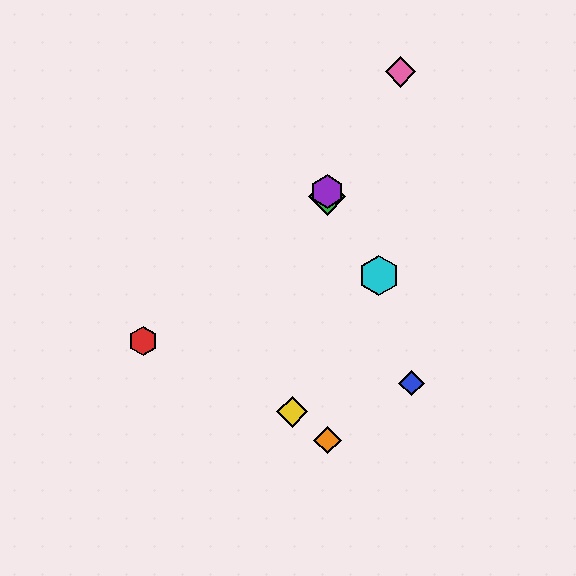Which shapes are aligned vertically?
The green diamond, the purple hexagon, the orange diamond are aligned vertically.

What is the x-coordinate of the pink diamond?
The pink diamond is at x≈401.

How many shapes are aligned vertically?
3 shapes (the green diamond, the purple hexagon, the orange diamond) are aligned vertically.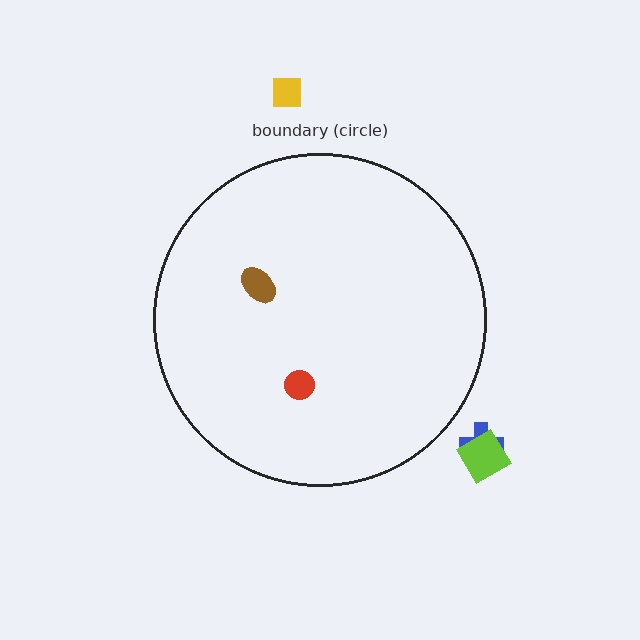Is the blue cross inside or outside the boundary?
Outside.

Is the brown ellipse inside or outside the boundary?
Inside.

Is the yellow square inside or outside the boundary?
Outside.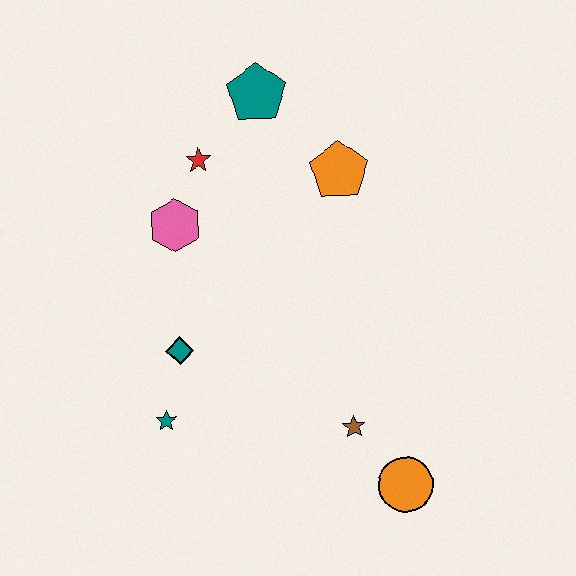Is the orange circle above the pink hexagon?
No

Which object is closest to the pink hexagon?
The red star is closest to the pink hexagon.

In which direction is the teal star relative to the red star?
The teal star is below the red star.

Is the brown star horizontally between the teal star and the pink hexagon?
No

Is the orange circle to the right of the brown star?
Yes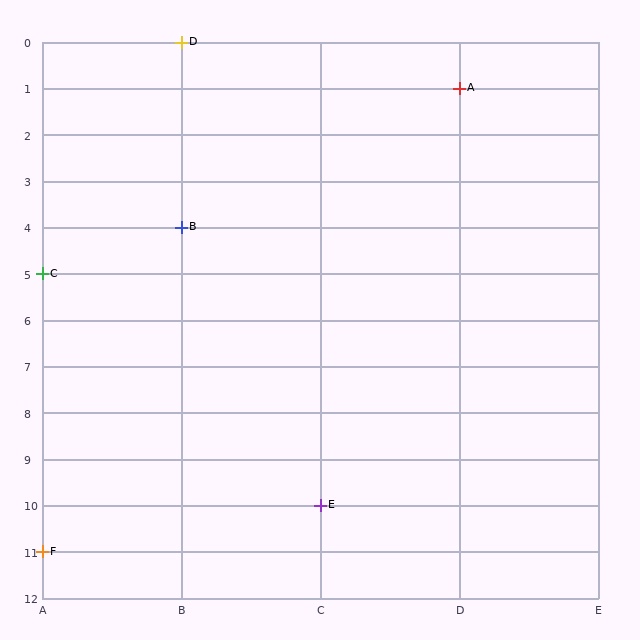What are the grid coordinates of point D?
Point D is at grid coordinates (B, 0).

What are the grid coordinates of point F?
Point F is at grid coordinates (A, 11).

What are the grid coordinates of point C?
Point C is at grid coordinates (A, 5).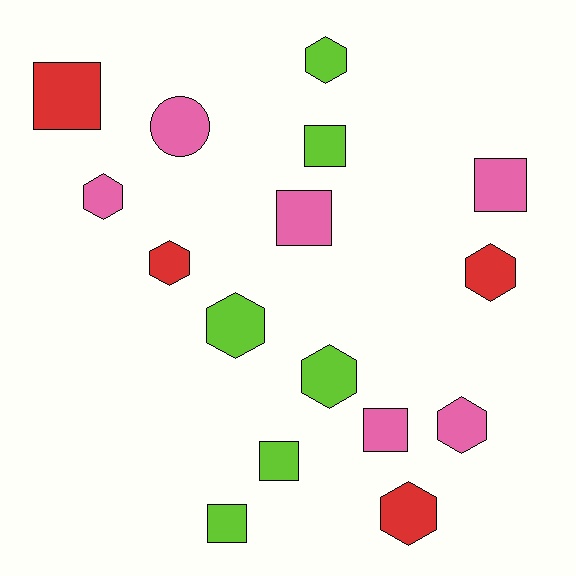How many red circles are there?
There are no red circles.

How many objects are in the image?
There are 16 objects.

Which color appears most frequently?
Lime, with 6 objects.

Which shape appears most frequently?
Hexagon, with 8 objects.